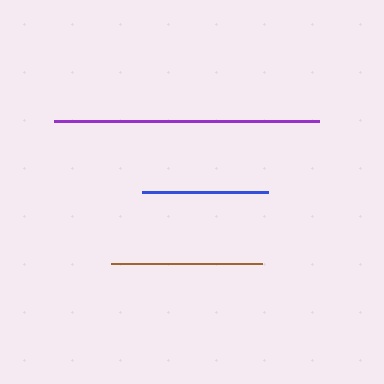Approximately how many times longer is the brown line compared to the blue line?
The brown line is approximately 1.2 times the length of the blue line.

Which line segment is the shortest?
The blue line is the shortest at approximately 126 pixels.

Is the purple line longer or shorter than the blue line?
The purple line is longer than the blue line.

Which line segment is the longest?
The purple line is the longest at approximately 265 pixels.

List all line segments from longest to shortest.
From longest to shortest: purple, brown, blue.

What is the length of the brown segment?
The brown segment is approximately 151 pixels long.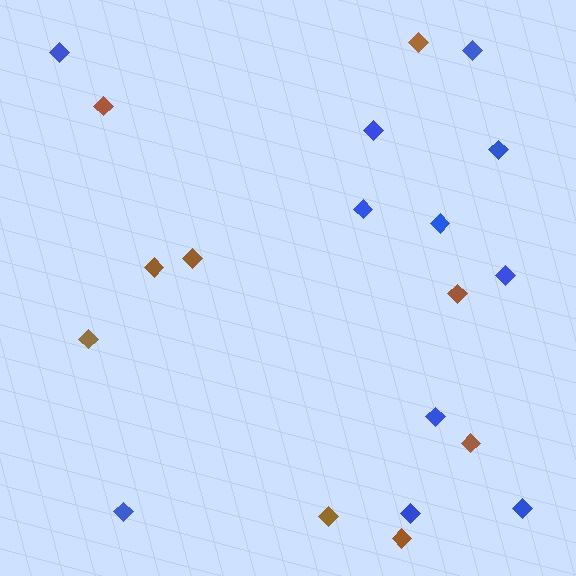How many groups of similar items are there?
There are 2 groups: one group of brown diamonds (9) and one group of blue diamonds (11).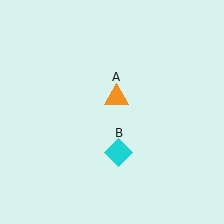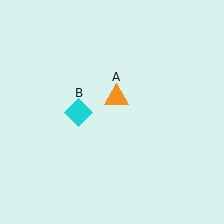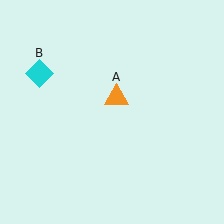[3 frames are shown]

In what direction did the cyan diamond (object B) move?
The cyan diamond (object B) moved up and to the left.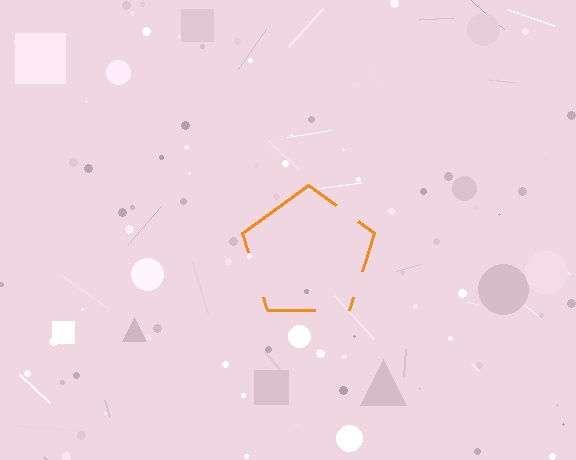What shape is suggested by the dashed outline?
The dashed outline suggests a pentagon.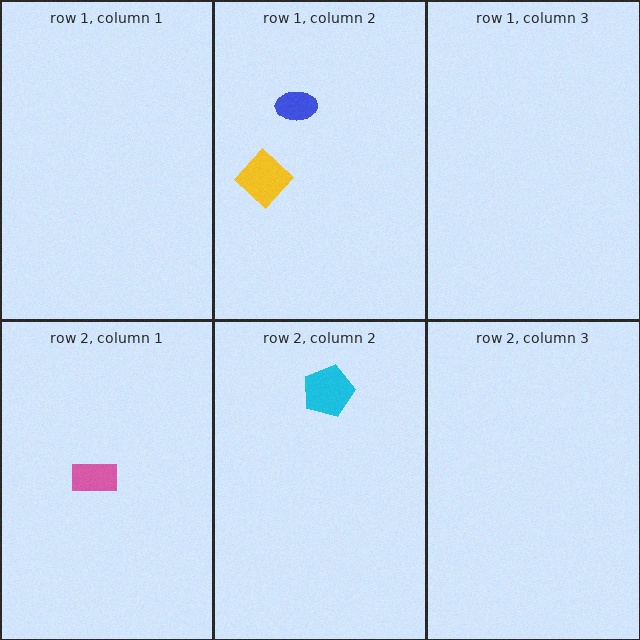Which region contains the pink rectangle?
The row 2, column 1 region.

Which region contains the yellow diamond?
The row 1, column 2 region.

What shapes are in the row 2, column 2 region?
The cyan pentagon.